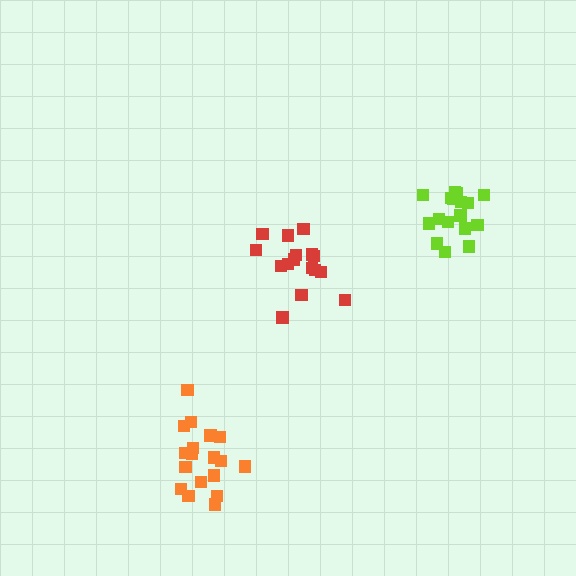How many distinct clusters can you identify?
There are 3 distinct clusters.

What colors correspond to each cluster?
The clusters are colored: orange, red, lime.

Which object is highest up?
The lime cluster is topmost.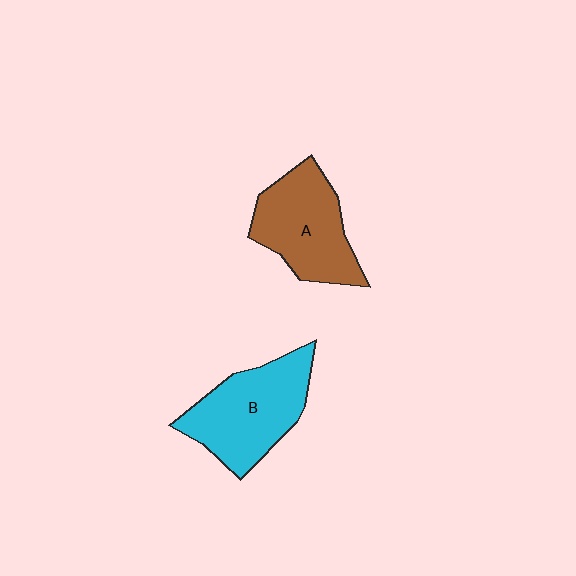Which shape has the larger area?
Shape B (cyan).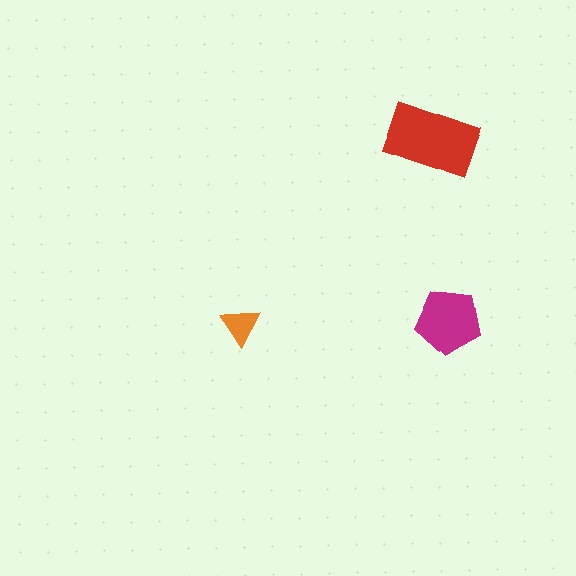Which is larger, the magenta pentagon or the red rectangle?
The red rectangle.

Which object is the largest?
The red rectangle.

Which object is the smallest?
The orange triangle.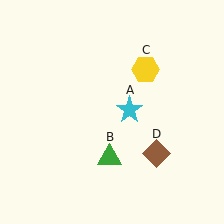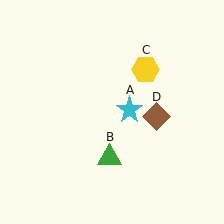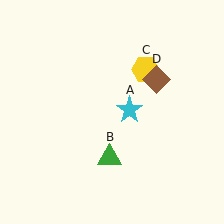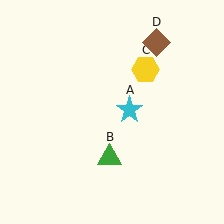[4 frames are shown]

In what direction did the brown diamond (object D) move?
The brown diamond (object D) moved up.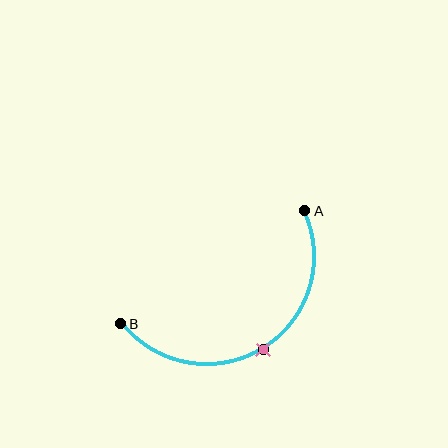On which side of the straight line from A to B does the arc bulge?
The arc bulges below the straight line connecting A and B.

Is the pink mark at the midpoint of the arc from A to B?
Yes. The pink mark lies on the arc at equal arc-length from both A and B — it is the arc midpoint.